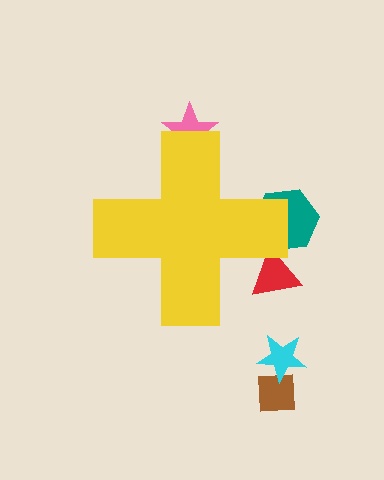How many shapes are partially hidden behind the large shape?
3 shapes are partially hidden.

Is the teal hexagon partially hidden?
Yes, the teal hexagon is partially hidden behind the yellow cross.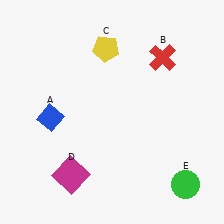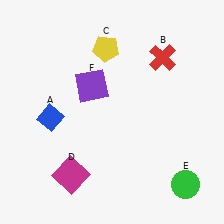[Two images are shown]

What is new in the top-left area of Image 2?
A purple square (F) was added in the top-left area of Image 2.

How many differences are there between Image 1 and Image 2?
There is 1 difference between the two images.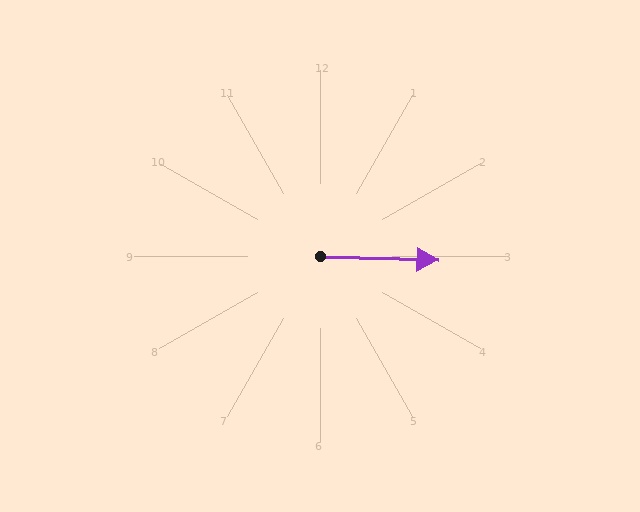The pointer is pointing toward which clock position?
Roughly 3 o'clock.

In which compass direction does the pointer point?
East.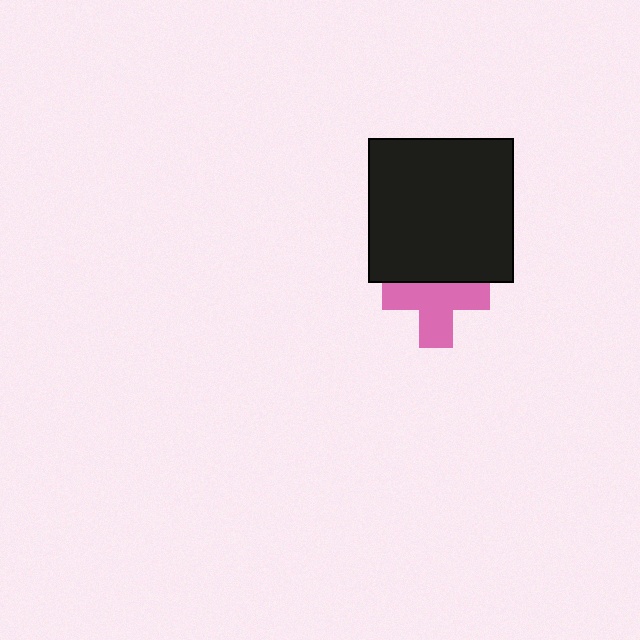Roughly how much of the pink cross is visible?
Most of it is visible (roughly 68%).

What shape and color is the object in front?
The object in front is a black square.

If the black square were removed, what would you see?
You would see the complete pink cross.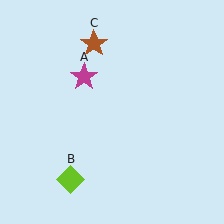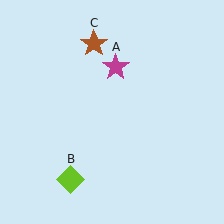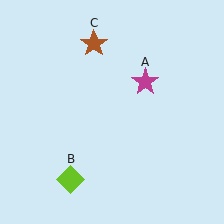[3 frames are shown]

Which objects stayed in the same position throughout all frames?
Lime diamond (object B) and brown star (object C) remained stationary.